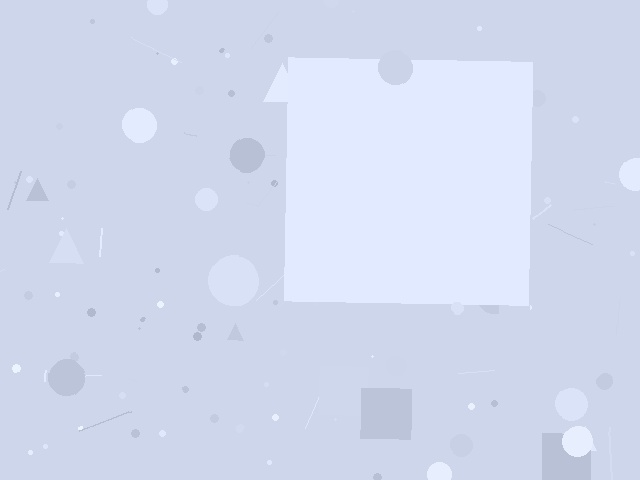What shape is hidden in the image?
A square is hidden in the image.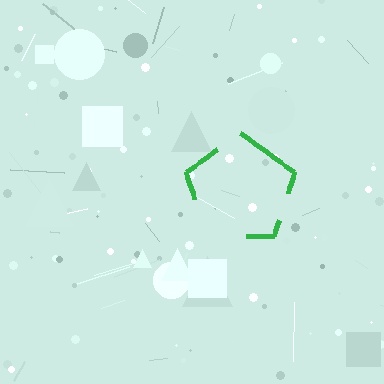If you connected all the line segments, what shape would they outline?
They would outline a pentagon.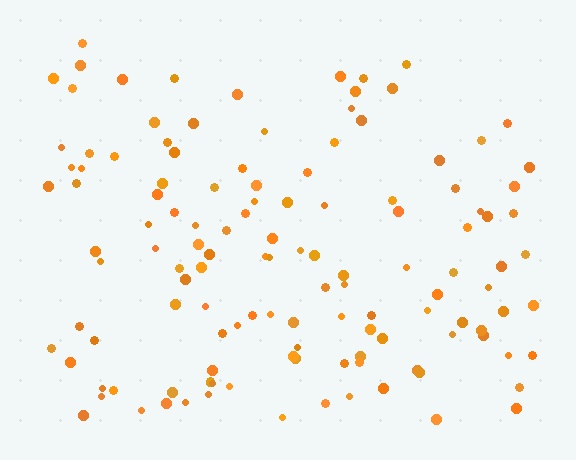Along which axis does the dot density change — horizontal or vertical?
Vertical.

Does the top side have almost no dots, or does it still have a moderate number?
Still a moderate number, just noticeably fewer than the bottom.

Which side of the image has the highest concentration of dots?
The bottom.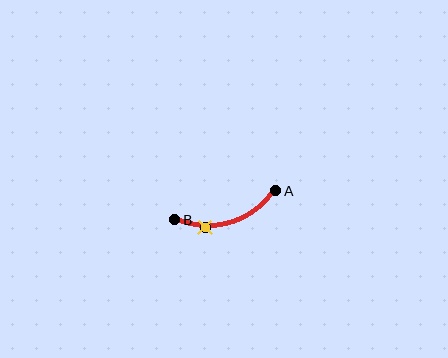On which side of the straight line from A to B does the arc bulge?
The arc bulges below the straight line connecting A and B.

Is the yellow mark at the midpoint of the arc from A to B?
No. The yellow mark lies on the arc but is closer to endpoint B. The arc midpoint would be at the point on the curve equidistant along the arc from both A and B.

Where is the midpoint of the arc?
The arc midpoint is the point on the curve farthest from the straight line joining A and B. It sits below that line.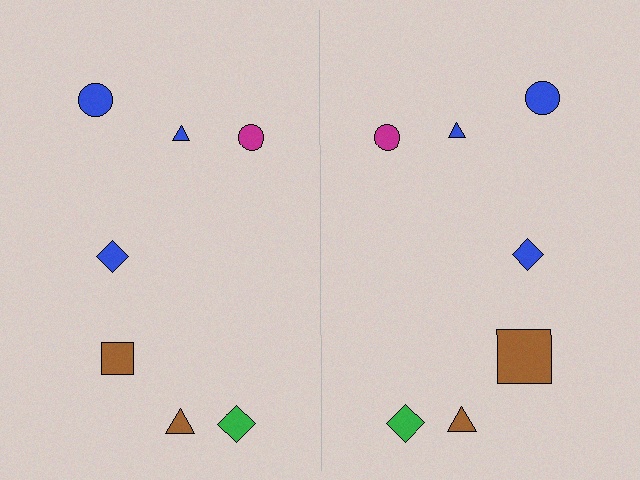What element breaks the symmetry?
The brown square on the right side has a different size than its mirror counterpart.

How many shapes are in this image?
There are 14 shapes in this image.